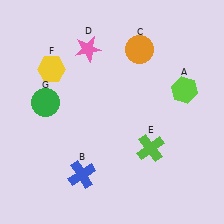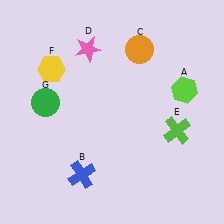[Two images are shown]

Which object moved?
The lime cross (E) moved right.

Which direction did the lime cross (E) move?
The lime cross (E) moved right.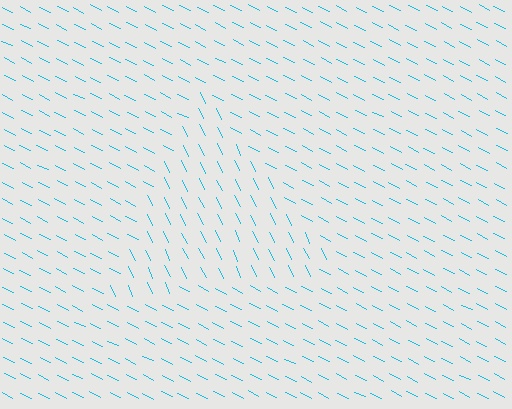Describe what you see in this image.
The image is filled with small cyan line segments. A triangle region in the image has lines oriented differently from the surrounding lines, creating a visible texture boundary.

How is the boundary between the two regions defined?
The boundary is defined purely by a change in line orientation (approximately 37 degrees difference). All lines are the same color and thickness.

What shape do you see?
I see a triangle.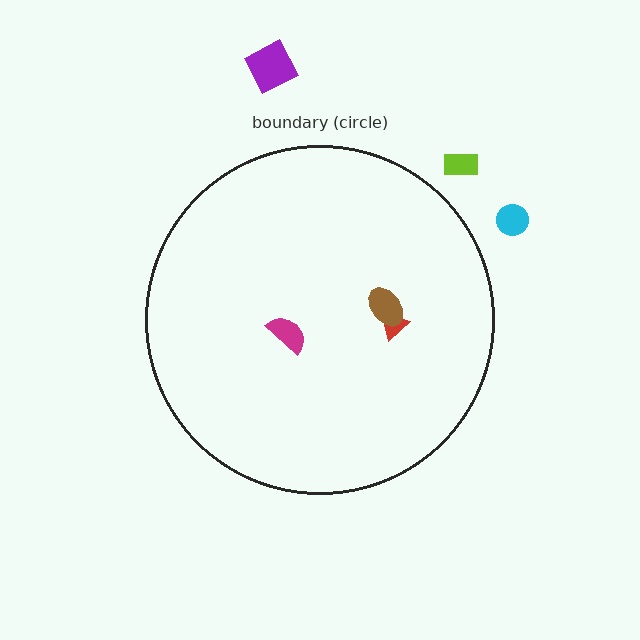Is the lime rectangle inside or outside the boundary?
Outside.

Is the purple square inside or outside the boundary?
Outside.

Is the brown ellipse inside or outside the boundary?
Inside.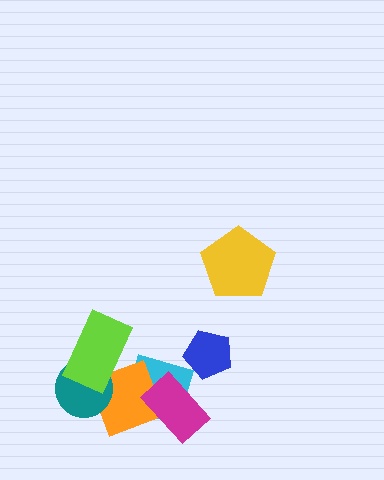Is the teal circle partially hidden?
Yes, it is partially covered by another shape.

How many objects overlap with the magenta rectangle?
2 objects overlap with the magenta rectangle.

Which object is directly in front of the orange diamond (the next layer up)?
The magenta rectangle is directly in front of the orange diamond.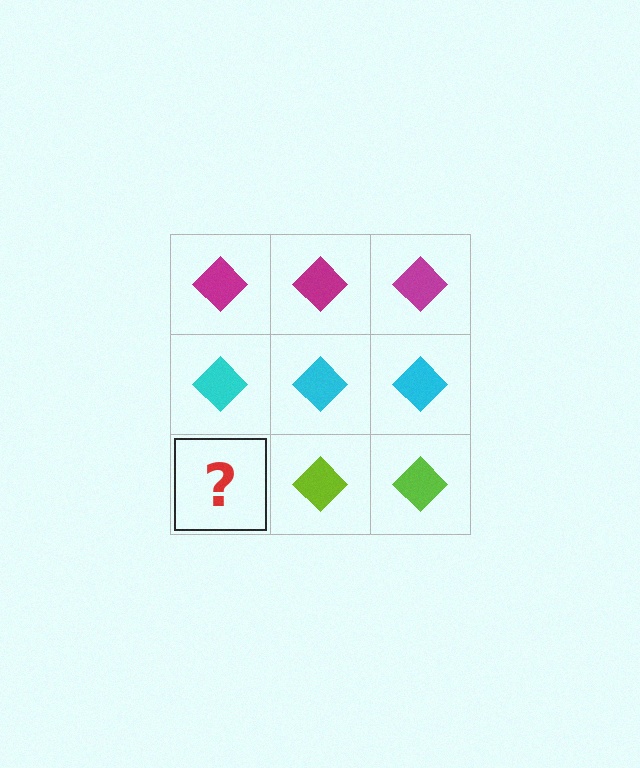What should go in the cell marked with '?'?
The missing cell should contain a lime diamond.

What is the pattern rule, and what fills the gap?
The rule is that each row has a consistent color. The gap should be filled with a lime diamond.